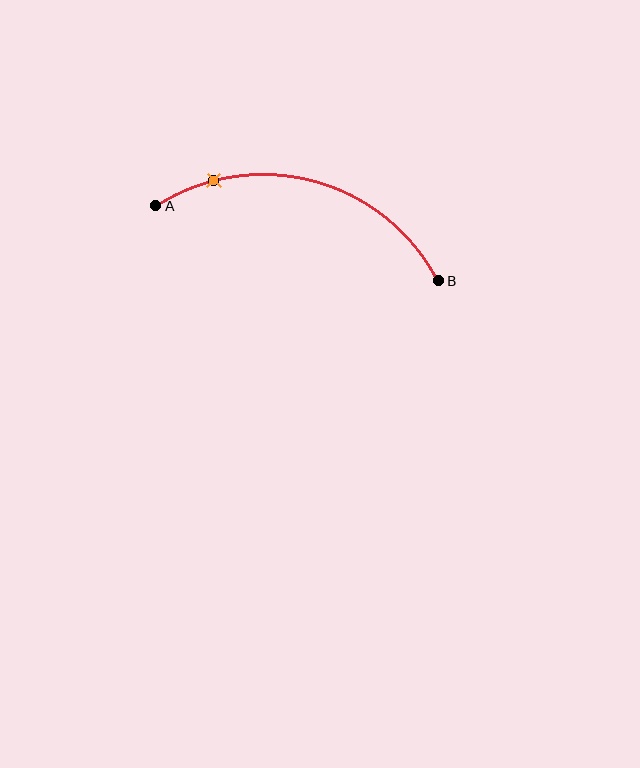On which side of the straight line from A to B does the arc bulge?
The arc bulges above the straight line connecting A and B.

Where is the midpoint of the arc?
The arc midpoint is the point on the curve farthest from the straight line joining A and B. It sits above that line.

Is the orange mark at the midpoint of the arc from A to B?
No. The orange mark lies on the arc but is closer to endpoint A. The arc midpoint would be at the point on the curve equidistant along the arc from both A and B.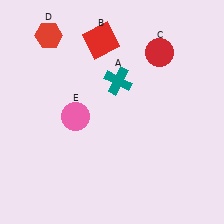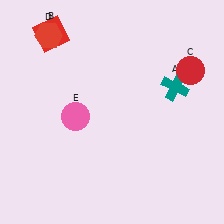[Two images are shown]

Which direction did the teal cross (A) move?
The teal cross (A) moved right.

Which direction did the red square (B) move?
The red square (B) moved left.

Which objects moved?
The objects that moved are: the teal cross (A), the red square (B), the red circle (C).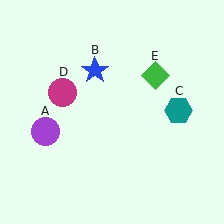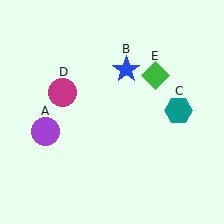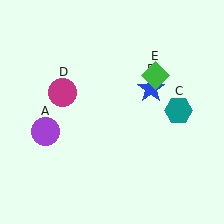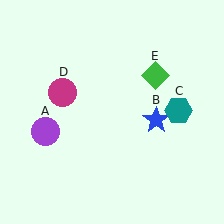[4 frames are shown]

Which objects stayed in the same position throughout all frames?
Purple circle (object A) and teal hexagon (object C) and magenta circle (object D) and green diamond (object E) remained stationary.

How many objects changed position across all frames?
1 object changed position: blue star (object B).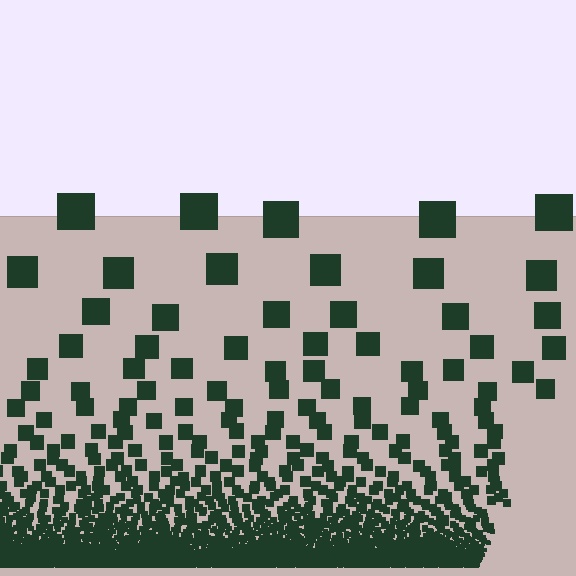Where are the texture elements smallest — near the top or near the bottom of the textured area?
Near the bottom.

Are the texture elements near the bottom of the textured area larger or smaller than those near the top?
Smaller. The gradient is inverted — elements near the bottom are smaller and denser.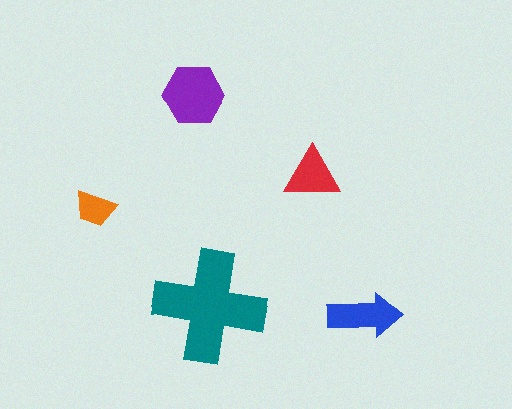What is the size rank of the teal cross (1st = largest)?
1st.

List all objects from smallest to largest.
The orange trapezoid, the red triangle, the blue arrow, the purple hexagon, the teal cross.